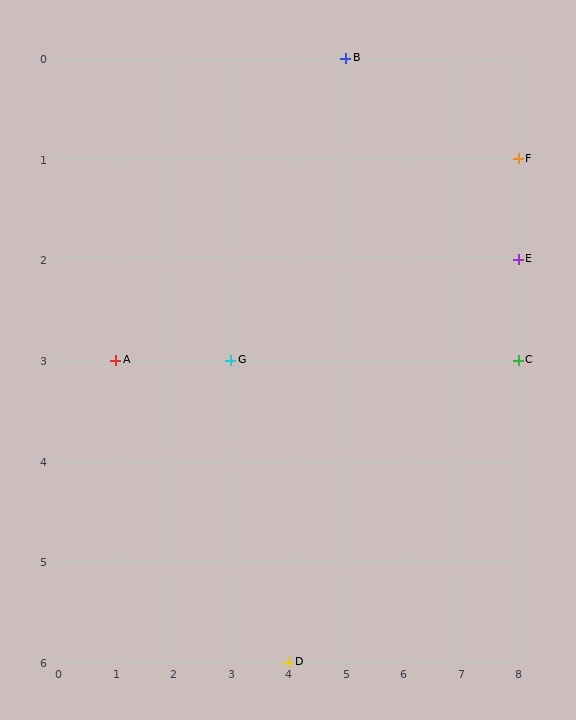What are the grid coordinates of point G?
Point G is at grid coordinates (3, 3).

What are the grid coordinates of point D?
Point D is at grid coordinates (4, 6).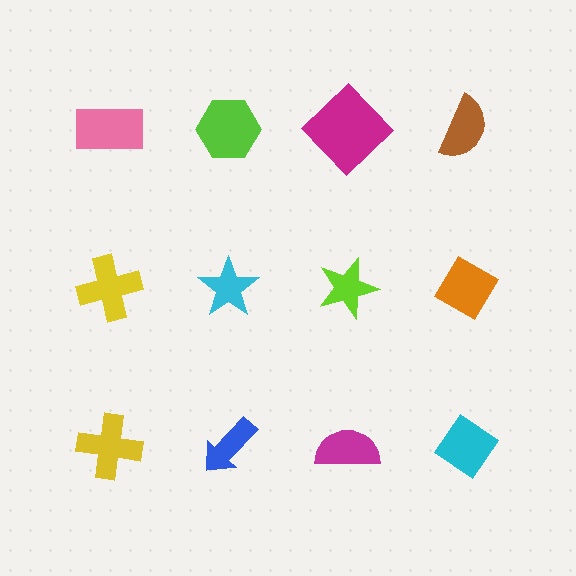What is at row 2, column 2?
A cyan star.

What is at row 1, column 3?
A magenta diamond.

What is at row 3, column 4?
A cyan diamond.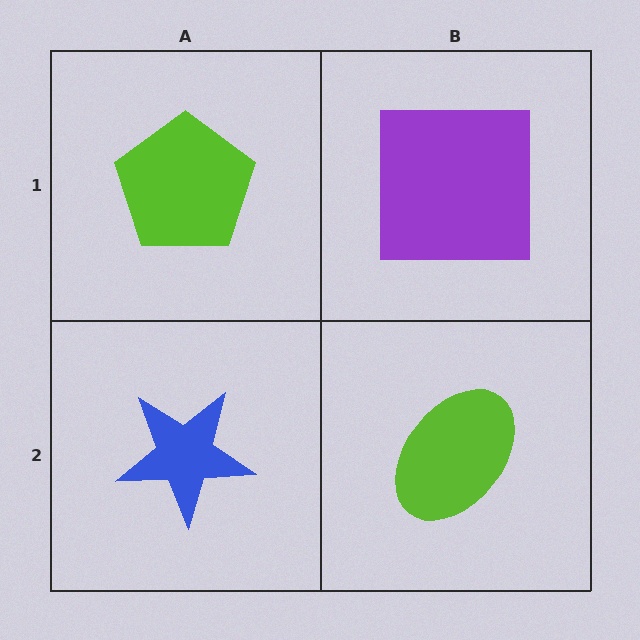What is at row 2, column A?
A blue star.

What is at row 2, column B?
A lime ellipse.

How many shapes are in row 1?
2 shapes.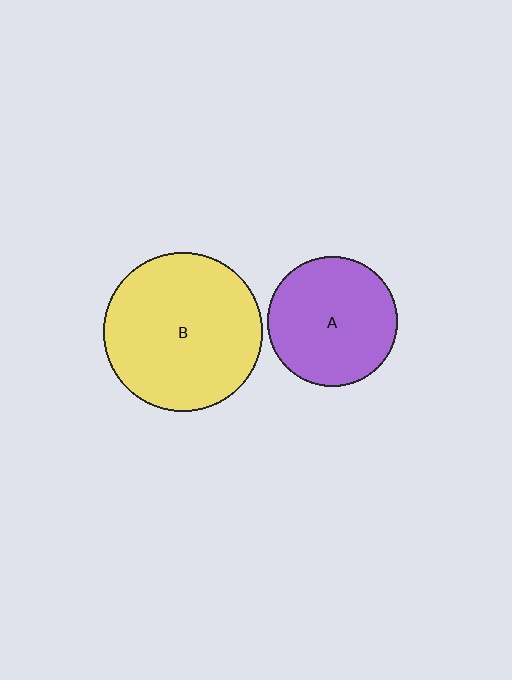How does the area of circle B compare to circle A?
Approximately 1.5 times.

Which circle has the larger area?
Circle B (yellow).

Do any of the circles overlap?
No, none of the circles overlap.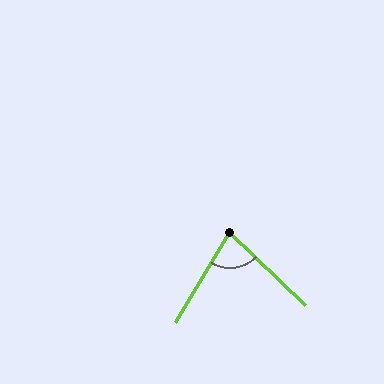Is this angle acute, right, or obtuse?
It is acute.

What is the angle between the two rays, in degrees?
Approximately 78 degrees.